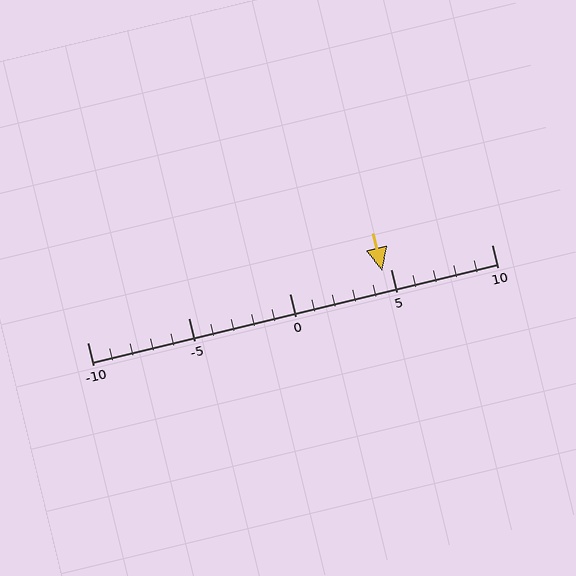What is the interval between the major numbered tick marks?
The major tick marks are spaced 5 units apart.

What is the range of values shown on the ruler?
The ruler shows values from -10 to 10.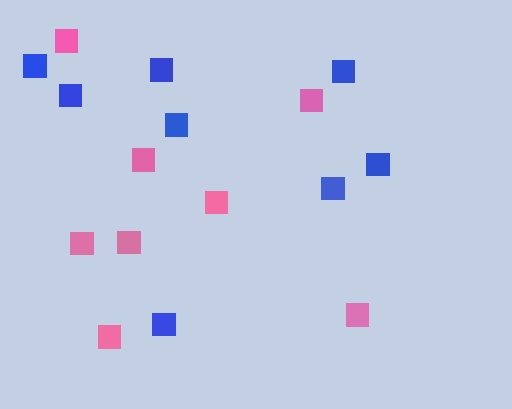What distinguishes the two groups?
There are 2 groups: one group of blue squares (8) and one group of pink squares (8).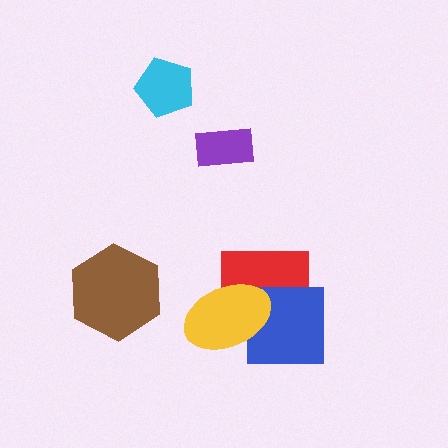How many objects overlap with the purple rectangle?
0 objects overlap with the purple rectangle.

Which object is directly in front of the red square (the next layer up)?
The blue square is directly in front of the red square.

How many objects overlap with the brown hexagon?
0 objects overlap with the brown hexagon.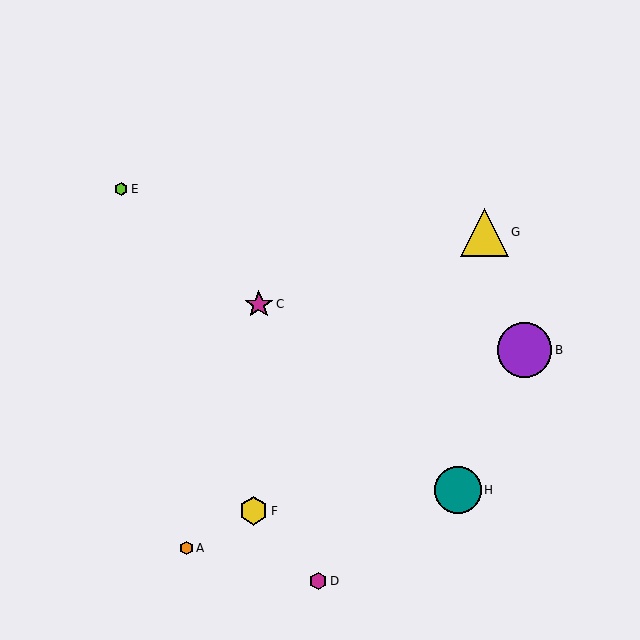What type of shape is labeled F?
Shape F is a yellow hexagon.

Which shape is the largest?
The purple circle (labeled B) is the largest.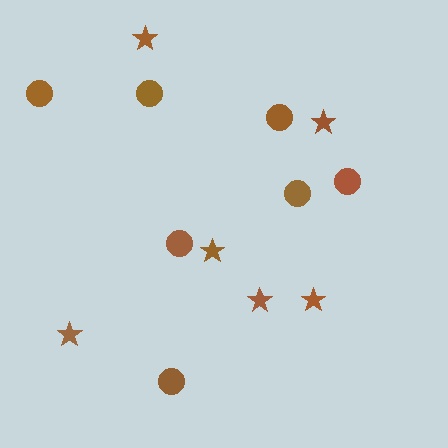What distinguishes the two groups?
There are 2 groups: one group of stars (6) and one group of circles (7).